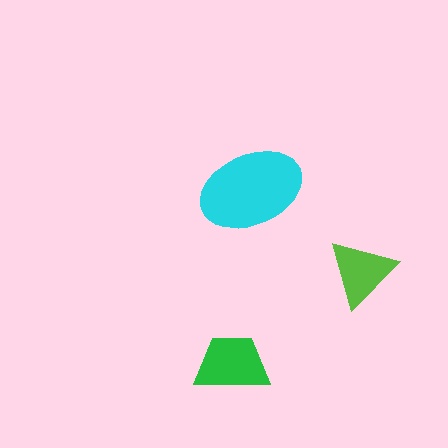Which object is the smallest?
The lime triangle.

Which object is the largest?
The cyan ellipse.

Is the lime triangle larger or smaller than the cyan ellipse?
Smaller.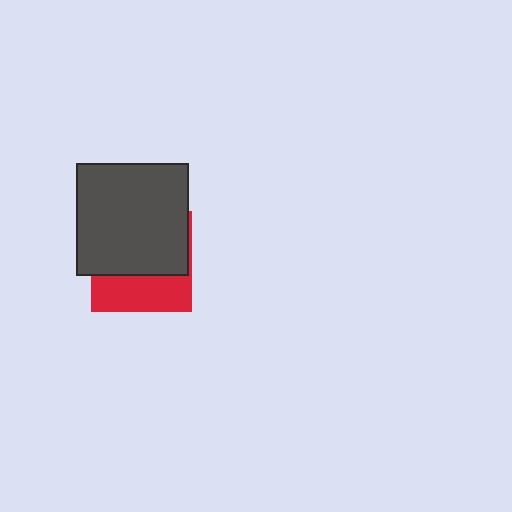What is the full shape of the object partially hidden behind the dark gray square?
The partially hidden object is a red square.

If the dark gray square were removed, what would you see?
You would see the complete red square.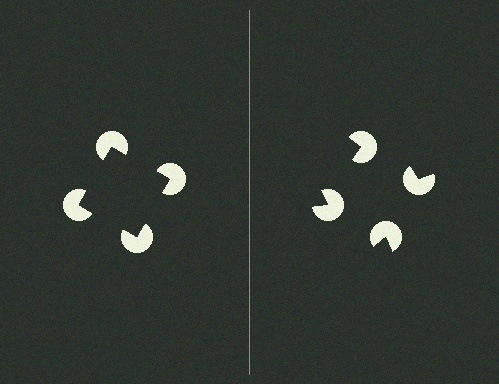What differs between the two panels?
The pac-man discs are positioned identically on both sides; only the wedge orientations differ. On the left they align to a square; on the right they are misaligned.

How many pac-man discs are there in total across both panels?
8 — 4 on each side.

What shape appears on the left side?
An illusory square.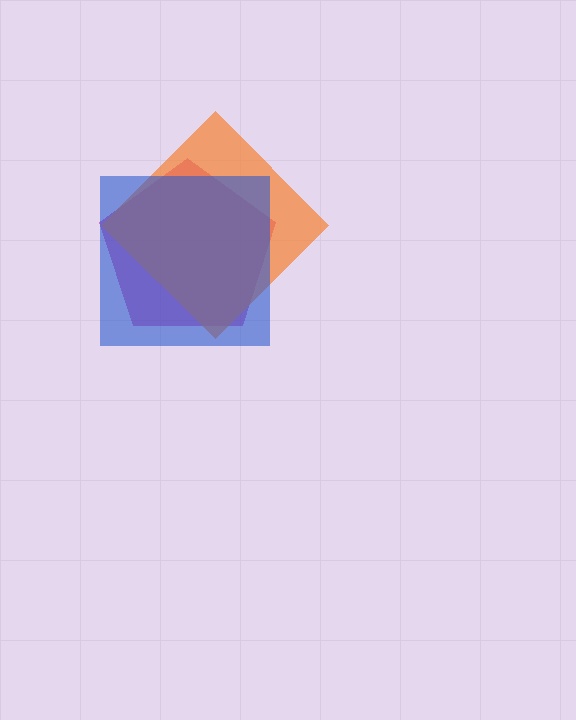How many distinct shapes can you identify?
There are 3 distinct shapes: a magenta pentagon, an orange diamond, a blue square.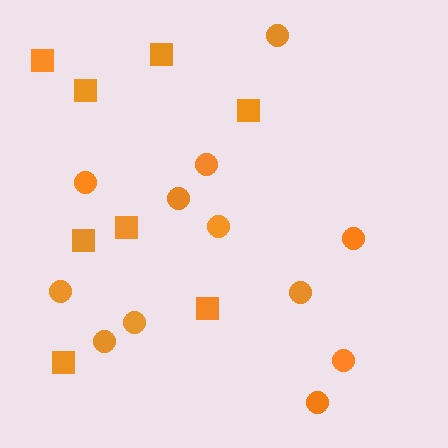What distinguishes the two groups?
There are 2 groups: one group of circles (12) and one group of squares (8).